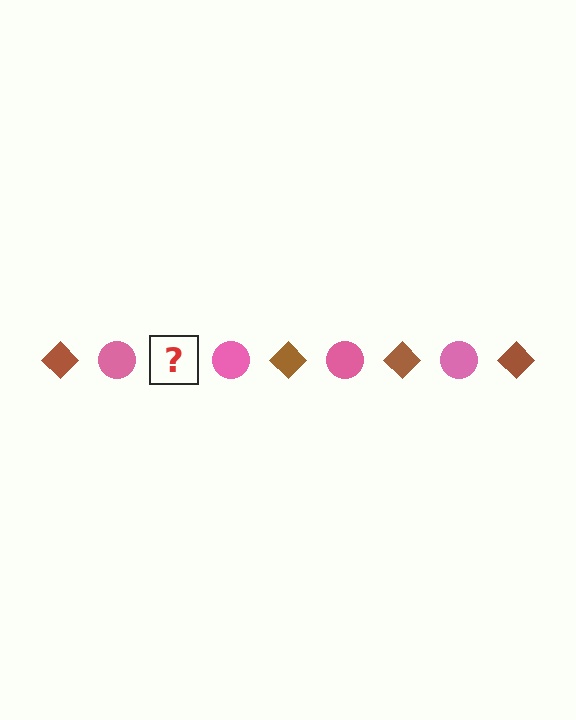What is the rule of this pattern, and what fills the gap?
The rule is that the pattern alternates between brown diamond and pink circle. The gap should be filled with a brown diamond.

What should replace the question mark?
The question mark should be replaced with a brown diamond.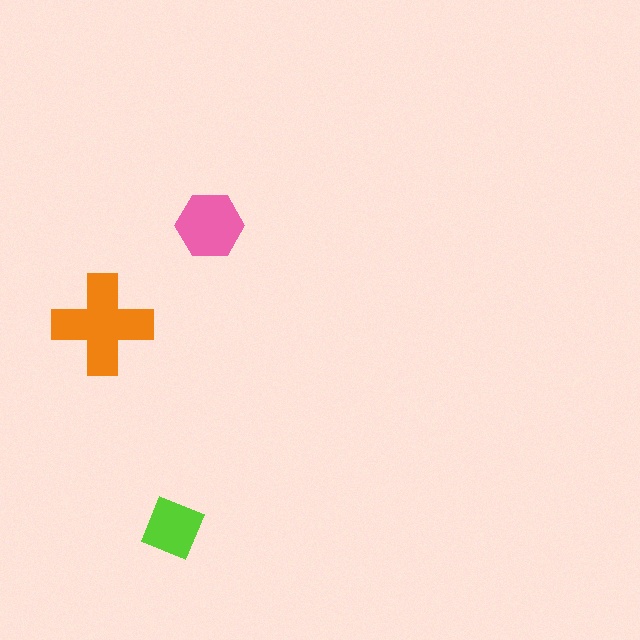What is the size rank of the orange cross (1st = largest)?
1st.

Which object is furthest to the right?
The pink hexagon is rightmost.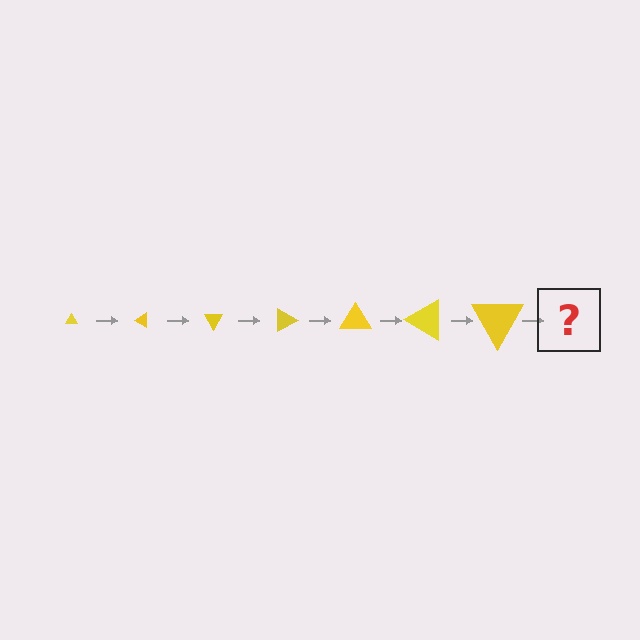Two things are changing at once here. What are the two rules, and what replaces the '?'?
The two rules are that the triangle grows larger each step and it rotates 30 degrees each step. The '?' should be a triangle, larger than the previous one and rotated 210 degrees from the start.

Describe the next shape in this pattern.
It should be a triangle, larger than the previous one and rotated 210 degrees from the start.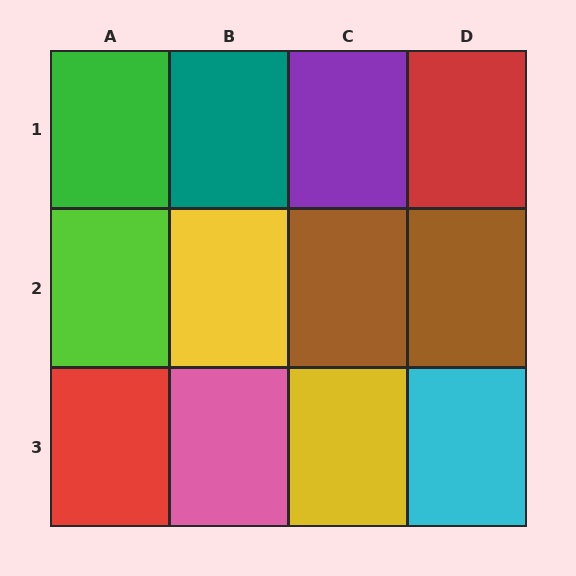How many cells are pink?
1 cell is pink.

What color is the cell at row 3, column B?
Pink.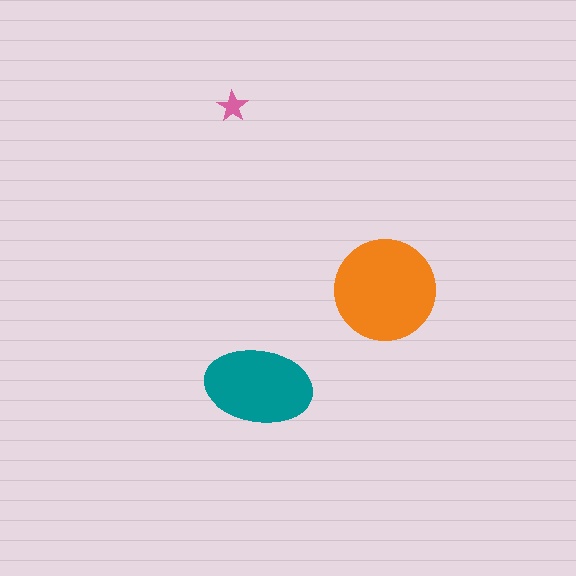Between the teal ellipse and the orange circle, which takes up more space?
The orange circle.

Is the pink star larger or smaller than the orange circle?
Smaller.